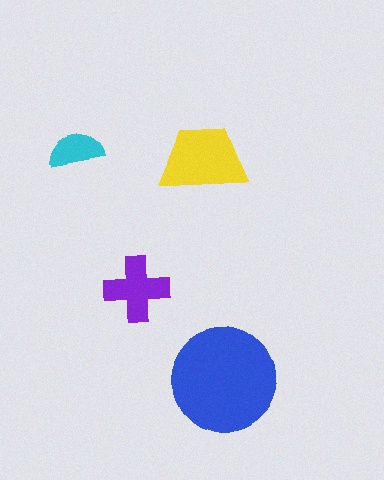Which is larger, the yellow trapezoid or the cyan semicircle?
The yellow trapezoid.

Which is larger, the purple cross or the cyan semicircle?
The purple cross.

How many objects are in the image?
There are 4 objects in the image.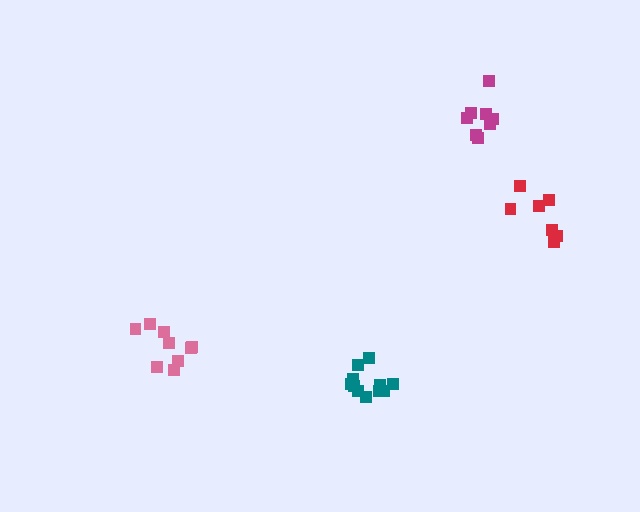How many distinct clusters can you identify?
There are 4 distinct clusters.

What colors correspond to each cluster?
The clusters are colored: magenta, teal, pink, red.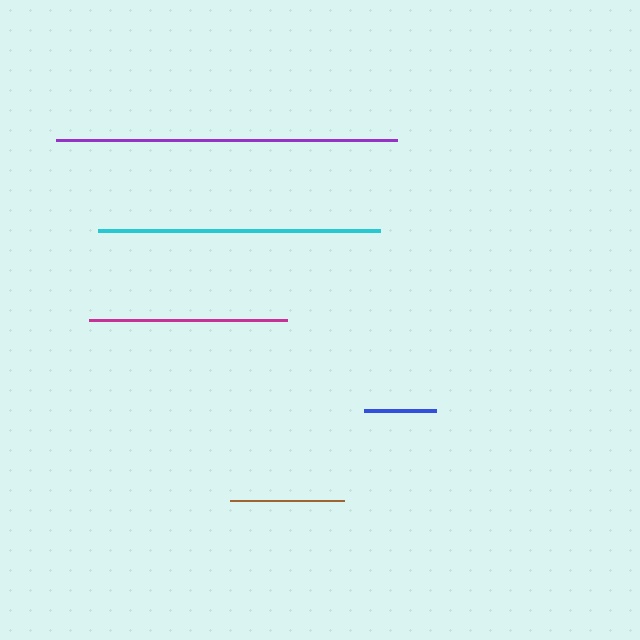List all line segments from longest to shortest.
From longest to shortest: purple, cyan, magenta, brown, blue.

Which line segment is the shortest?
The blue line is the shortest at approximately 72 pixels.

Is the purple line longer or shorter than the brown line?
The purple line is longer than the brown line.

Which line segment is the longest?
The purple line is the longest at approximately 341 pixels.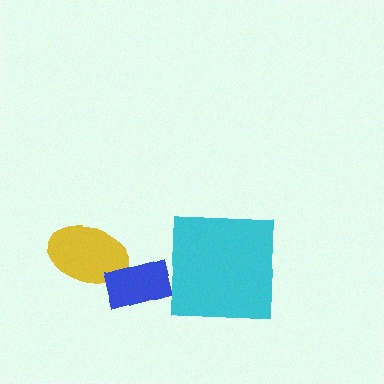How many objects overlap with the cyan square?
0 objects overlap with the cyan square.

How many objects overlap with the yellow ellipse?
1 object overlaps with the yellow ellipse.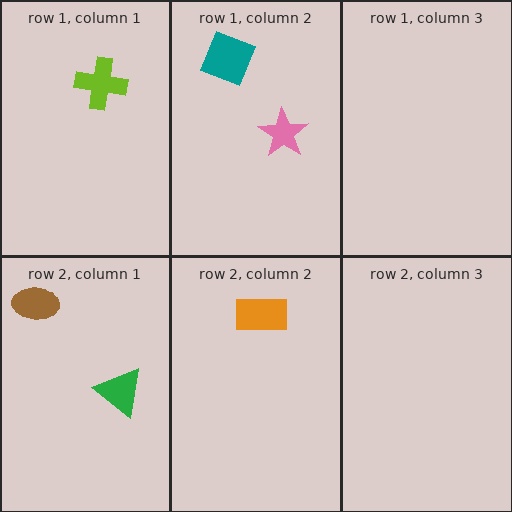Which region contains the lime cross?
The row 1, column 1 region.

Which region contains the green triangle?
The row 2, column 1 region.